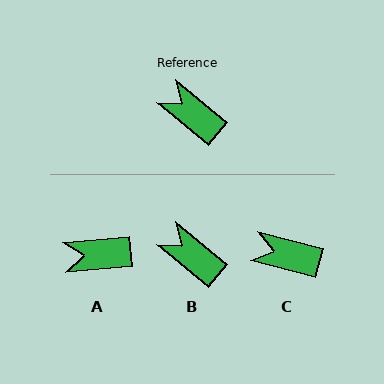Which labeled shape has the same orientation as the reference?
B.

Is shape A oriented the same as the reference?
No, it is off by about 44 degrees.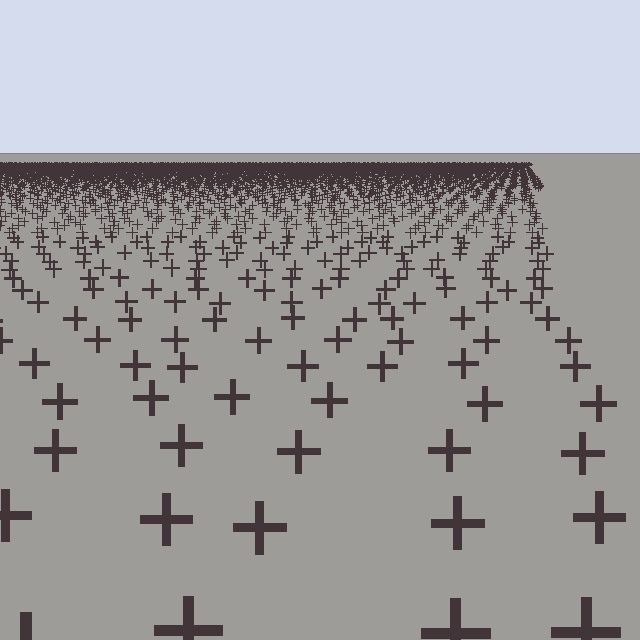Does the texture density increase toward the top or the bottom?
Density increases toward the top.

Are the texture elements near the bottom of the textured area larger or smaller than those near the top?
Larger. Near the bottom, elements are closer to the viewer and appear at a bigger on-screen size.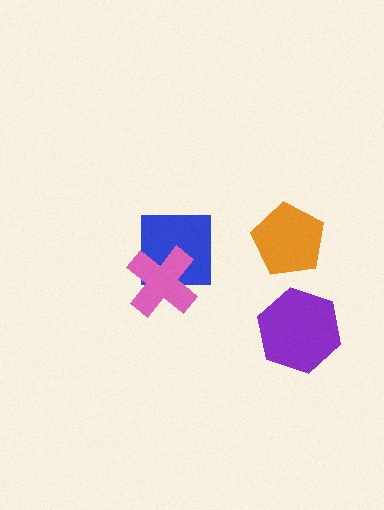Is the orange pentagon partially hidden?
No, no other shape covers it.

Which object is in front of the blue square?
The pink cross is in front of the blue square.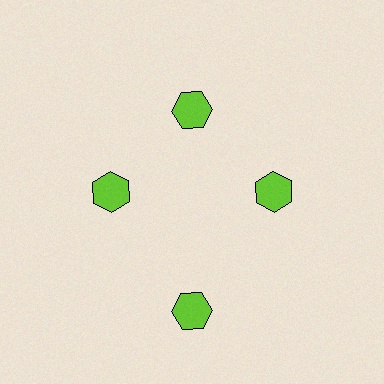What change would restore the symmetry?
The symmetry would be restored by moving it inward, back onto the ring so that all 4 hexagons sit at equal angles and equal distance from the center.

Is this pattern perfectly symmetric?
No. The 4 lime hexagons are arranged in a ring, but one element near the 6 o'clock position is pushed outward from the center, breaking the 4-fold rotational symmetry.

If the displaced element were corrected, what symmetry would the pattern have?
It would have 4-fold rotational symmetry — the pattern would map onto itself every 90 degrees.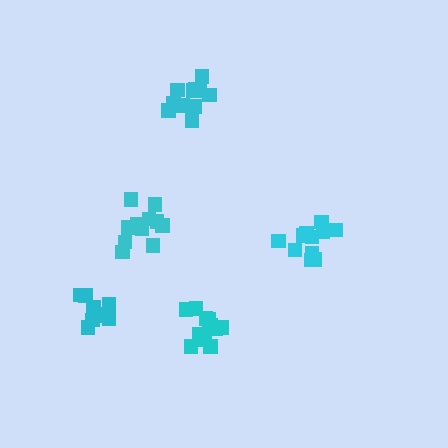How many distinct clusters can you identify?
There are 5 distinct clusters.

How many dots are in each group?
Group 1: 11 dots, Group 2: 11 dots, Group 3: 9 dots, Group 4: 11 dots, Group 5: 12 dots (54 total).